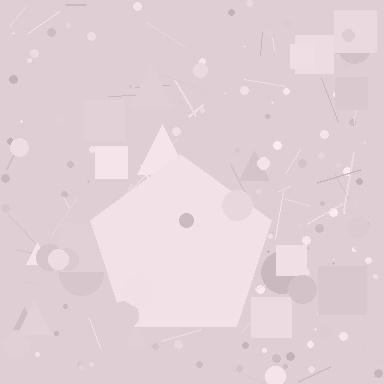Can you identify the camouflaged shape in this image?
The camouflaged shape is a pentagon.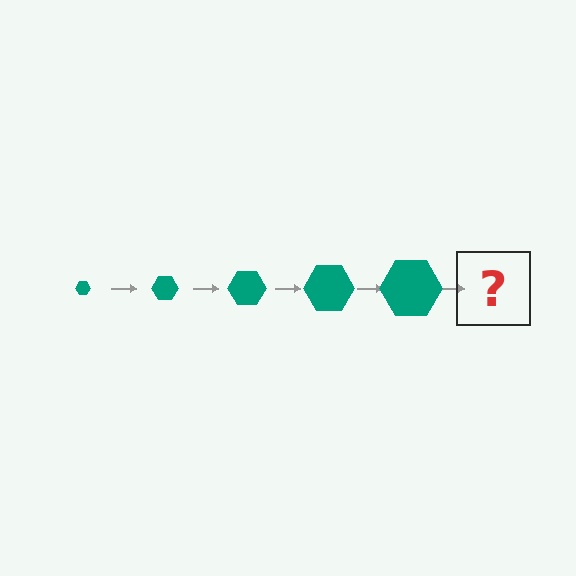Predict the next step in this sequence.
The next step is a teal hexagon, larger than the previous one.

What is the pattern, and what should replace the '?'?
The pattern is that the hexagon gets progressively larger each step. The '?' should be a teal hexagon, larger than the previous one.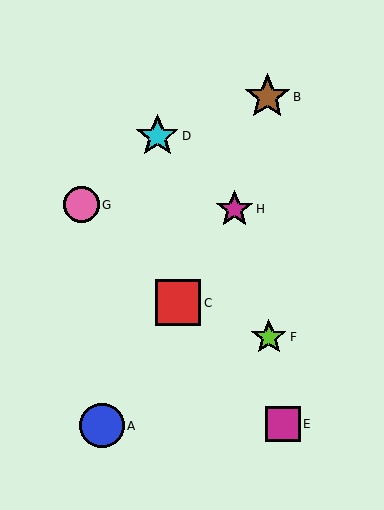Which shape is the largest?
The brown star (labeled B) is the largest.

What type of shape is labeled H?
Shape H is a magenta star.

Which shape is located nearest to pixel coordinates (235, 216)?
The magenta star (labeled H) at (235, 209) is nearest to that location.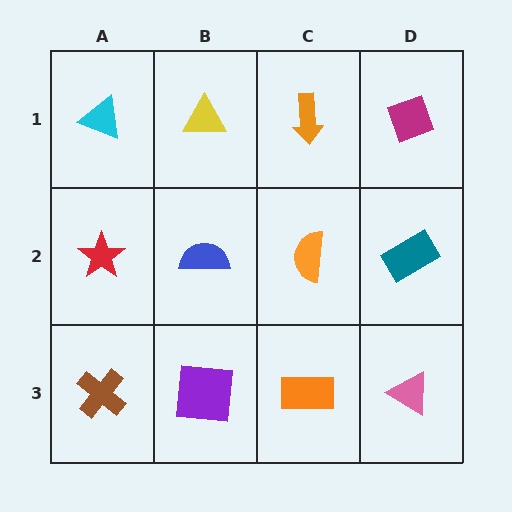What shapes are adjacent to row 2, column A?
A cyan triangle (row 1, column A), a brown cross (row 3, column A), a blue semicircle (row 2, column B).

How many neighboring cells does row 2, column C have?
4.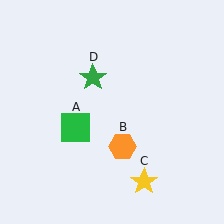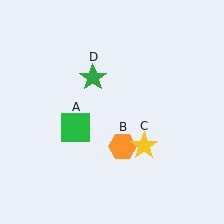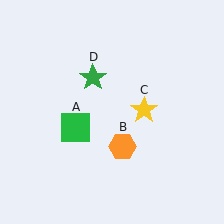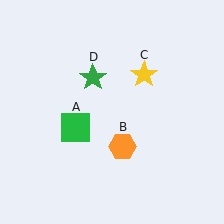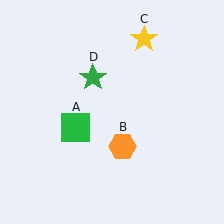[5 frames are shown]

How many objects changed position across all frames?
1 object changed position: yellow star (object C).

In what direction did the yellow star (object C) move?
The yellow star (object C) moved up.